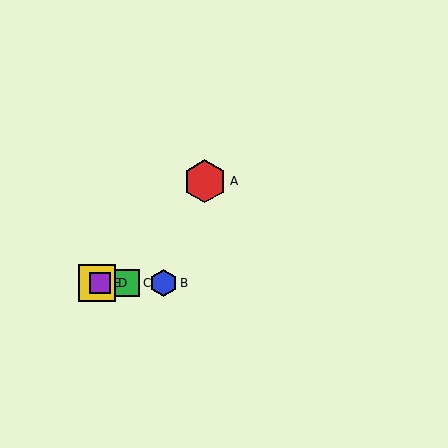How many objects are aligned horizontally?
4 objects (B, C, D, E) are aligned horizontally.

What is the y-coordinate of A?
Object A is at y≈181.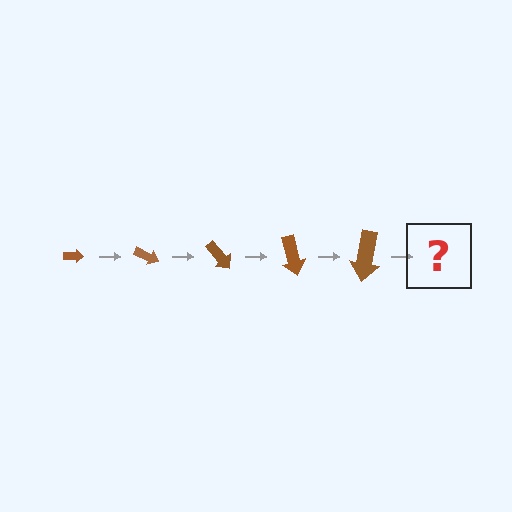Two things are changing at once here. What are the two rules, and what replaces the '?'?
The two rules are that the arrow grows larger each step and it rotates 25 degrees each step. The '?' should be an arrow, larger than the previous one and rotated 125 degrees from the start.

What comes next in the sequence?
The next element should be an arrow, larger than the previous one and rotated 125 degrees from the start.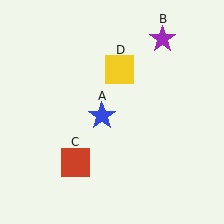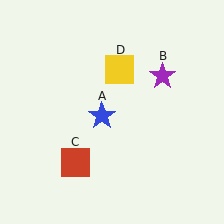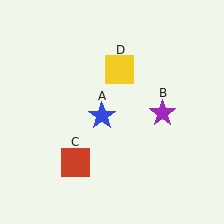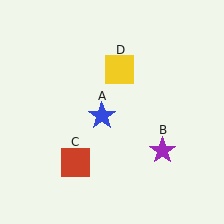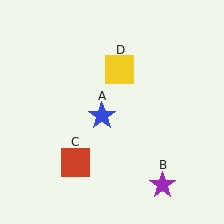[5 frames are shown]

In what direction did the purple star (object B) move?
The purple star (object B) moved down.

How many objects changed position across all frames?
1 object changed position: purple star (object B).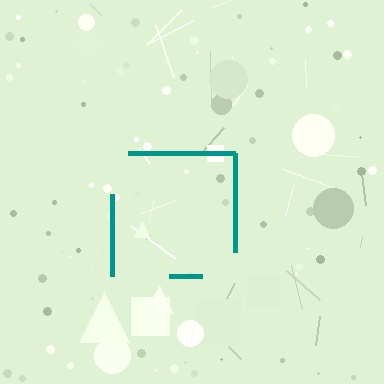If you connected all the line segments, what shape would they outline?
They would outline a square.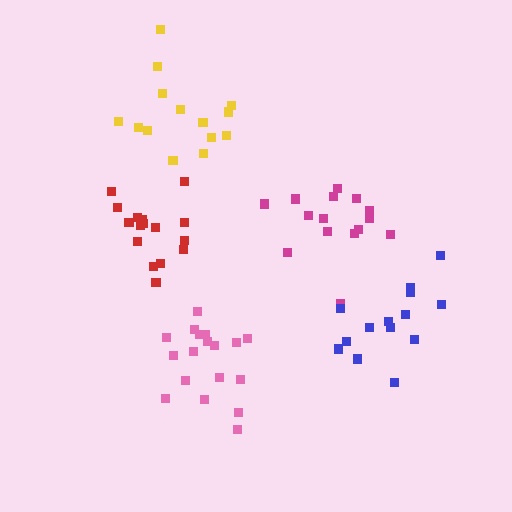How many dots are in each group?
Group 1: 15 dots, Group 2: 18 dots, Group 3: 16 dots, Group 4: 14 dots, Group 5: 14 dots (77 total).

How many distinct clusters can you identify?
There are 5 distinct clusters.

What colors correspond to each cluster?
The clusters are colored: magenta, pink, red, yellow, blue.